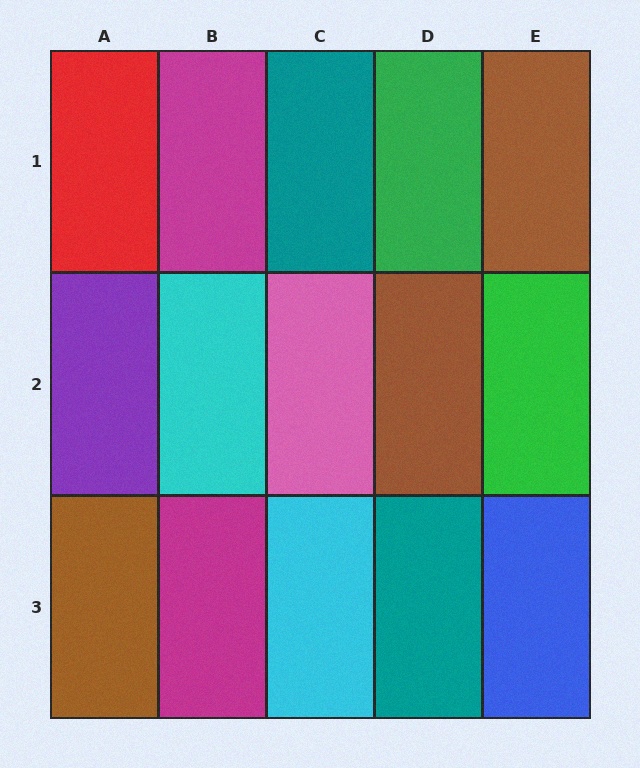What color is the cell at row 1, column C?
Teal.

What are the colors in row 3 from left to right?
Brown, magenta, cyan, teal, blue.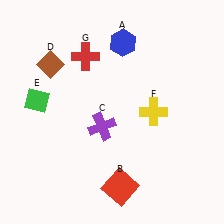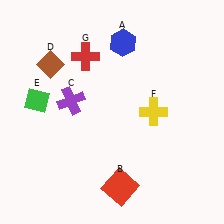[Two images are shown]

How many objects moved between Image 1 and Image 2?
1 object moved between the two images.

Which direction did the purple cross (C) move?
The purple cross (C) moved left.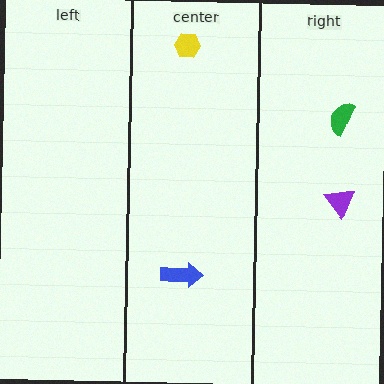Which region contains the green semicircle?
The right region.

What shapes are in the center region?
The yellow hexagon, the blue arrow.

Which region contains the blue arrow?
The center region.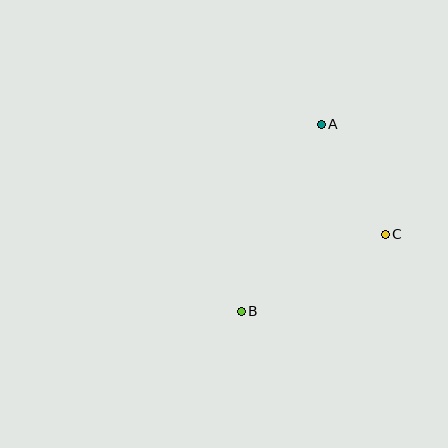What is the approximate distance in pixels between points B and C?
The distance between B and C is approximately 163 pixels.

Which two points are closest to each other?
Points A and C are closest to each other.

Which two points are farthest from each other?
Points A and B are farthest from each other.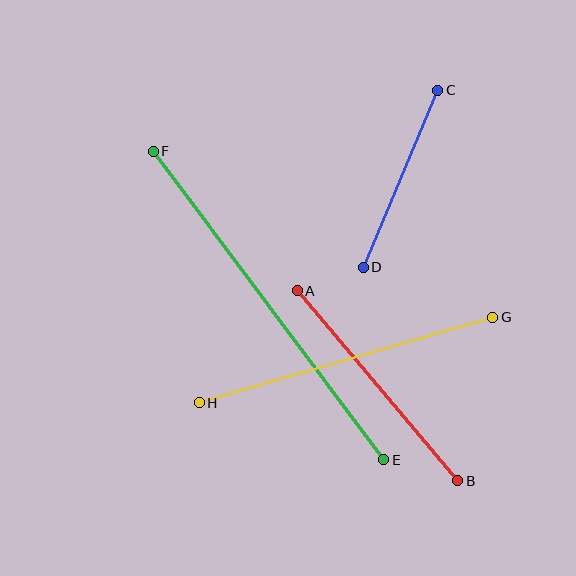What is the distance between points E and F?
The distance is approximately 385 pixels.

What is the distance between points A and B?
The distance is approximately 249 pixels.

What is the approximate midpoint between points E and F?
The midpoint is at approximately (269, 306) pixels.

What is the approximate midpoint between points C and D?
The midpoint is at approximately (400, 179) pixels.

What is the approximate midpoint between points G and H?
The midpoint is at approximately (346, 360) pixels.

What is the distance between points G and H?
The distance is approximately 306 pixels.